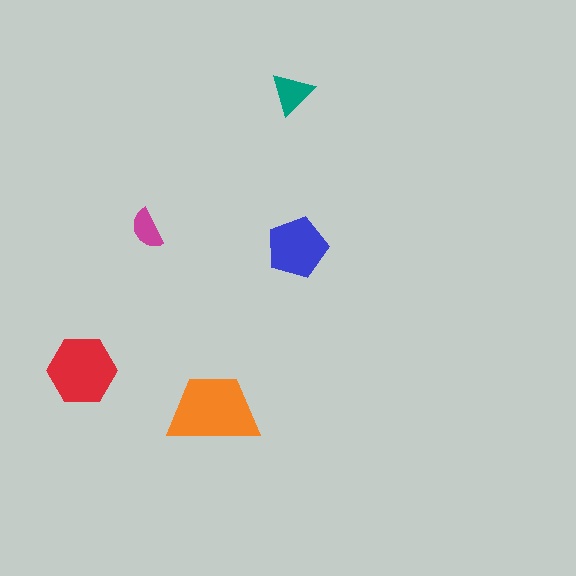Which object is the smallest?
The magenta semicircle.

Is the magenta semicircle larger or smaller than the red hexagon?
Smaller.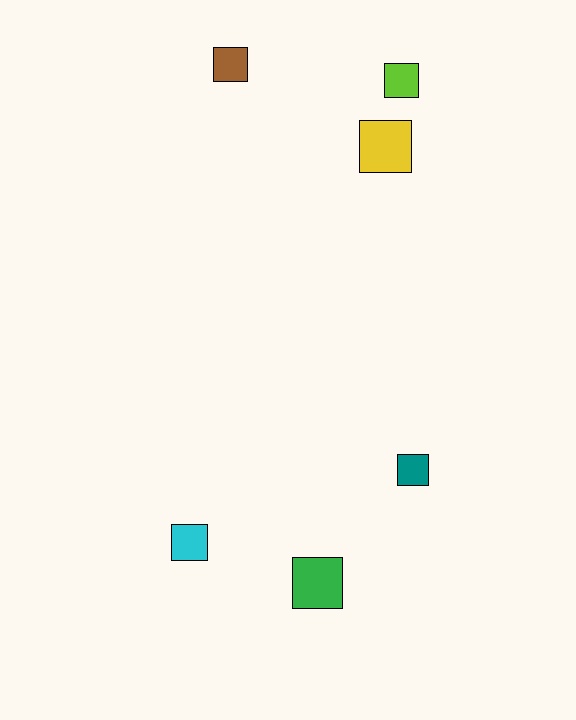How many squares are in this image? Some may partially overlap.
There are 6 squares.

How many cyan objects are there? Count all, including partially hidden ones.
There is 1 cyan object.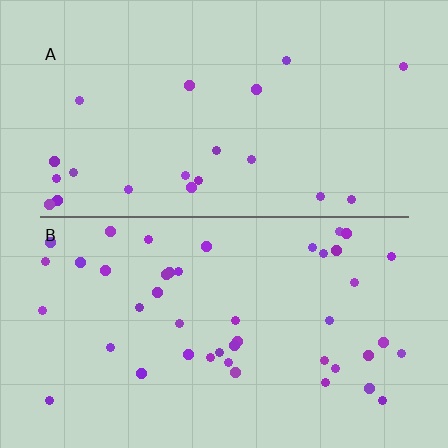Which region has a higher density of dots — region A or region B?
B (the bottom).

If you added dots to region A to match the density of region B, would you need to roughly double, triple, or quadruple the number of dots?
Approximately double.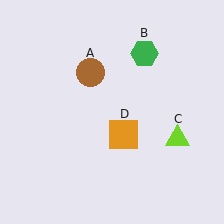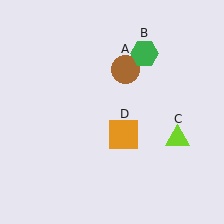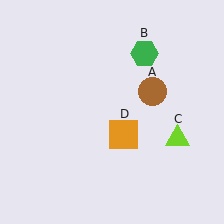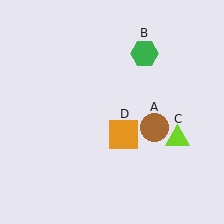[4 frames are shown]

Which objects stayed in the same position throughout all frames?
Green hexagon (object B) and lime triangle (object C) and orange square (object D) remained stationary.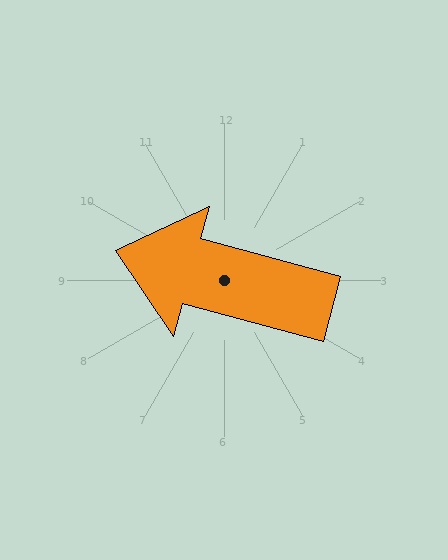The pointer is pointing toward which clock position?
Roughly 10 o'clock.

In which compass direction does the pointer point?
West.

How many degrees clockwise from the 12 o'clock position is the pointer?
Approximately 285 degrees.